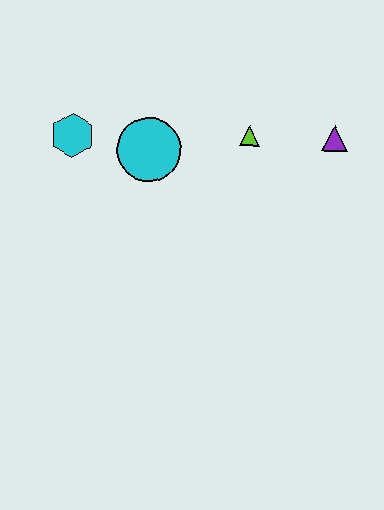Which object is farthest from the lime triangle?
The cyan hexagon is farthest from the lime triangle.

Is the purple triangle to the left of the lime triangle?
No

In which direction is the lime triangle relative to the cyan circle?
The lime triangle is to the right of the cyan circle.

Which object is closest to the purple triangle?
The lime triangle is closest to the purple triangle.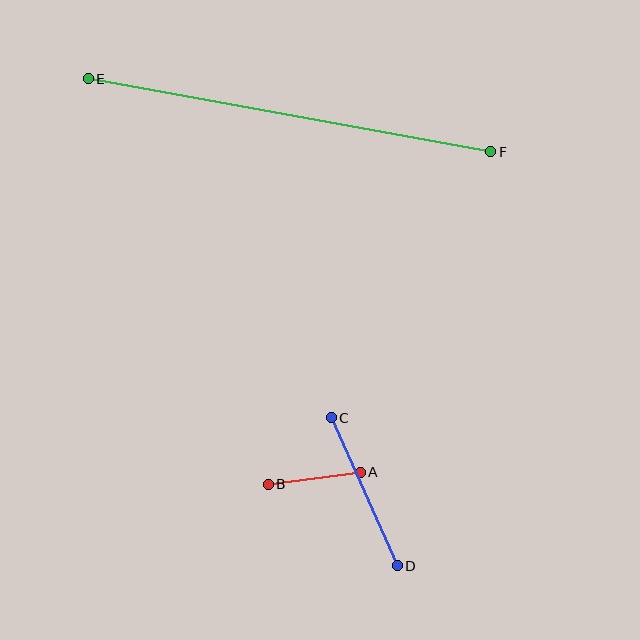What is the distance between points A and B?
The distance is approximately 93 pixels.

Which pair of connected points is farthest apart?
Points E and F are farthest apart.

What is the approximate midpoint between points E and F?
The midpoint is at approximately (290, 115) pixels.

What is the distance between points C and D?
The distance is approximately 162 pixels.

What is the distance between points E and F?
The distance is approximately 409 pixels.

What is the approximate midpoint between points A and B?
The midpoint is at approximately (314, 478) pixels.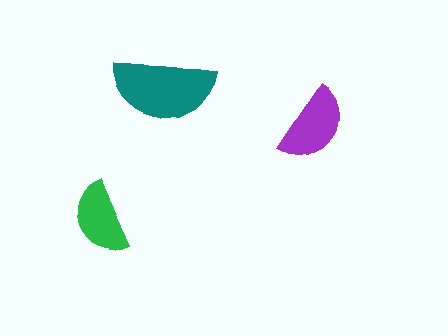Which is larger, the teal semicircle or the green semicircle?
The teal one.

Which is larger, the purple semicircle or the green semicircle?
The purple one.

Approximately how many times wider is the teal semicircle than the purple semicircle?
About 1.5 times wider.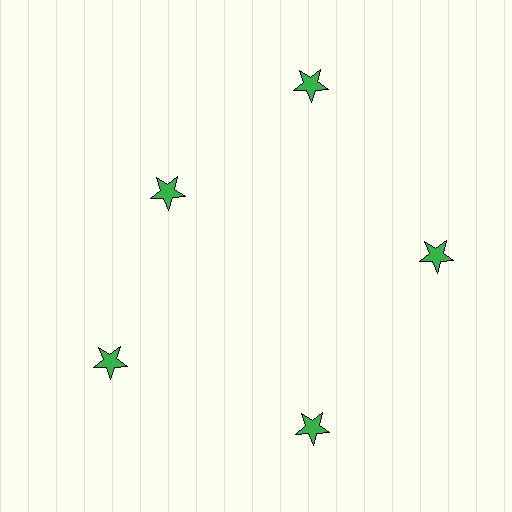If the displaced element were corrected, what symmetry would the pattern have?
It would have 5-fold rotational symmetry — the pattern would map onto itself every 72 degrees.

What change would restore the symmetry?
The symmetry would be restored by moving it outward, back onto the ring so that all 5 stars sit at equal angles and equal distance from the center.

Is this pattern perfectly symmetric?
No. The 5 green stars are arranged in a ring, but one element near the 10 o'clock position is pulled inward toward the center, breaking the 5-fold rotational symmetry.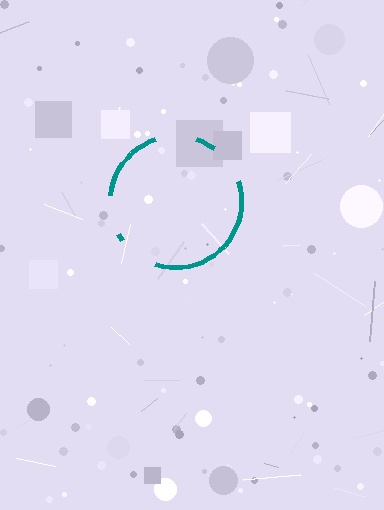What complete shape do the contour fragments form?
The contour fragments form a circle.